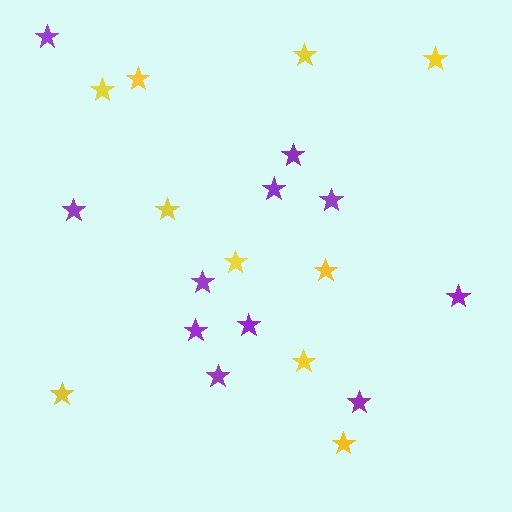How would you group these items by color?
There are 2 groups: one group of purple stars (11) and one group of yellow stars (10).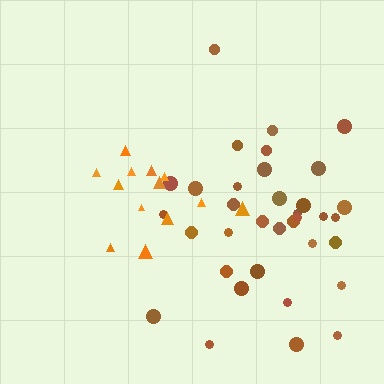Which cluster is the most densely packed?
Orange.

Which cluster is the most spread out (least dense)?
Brown.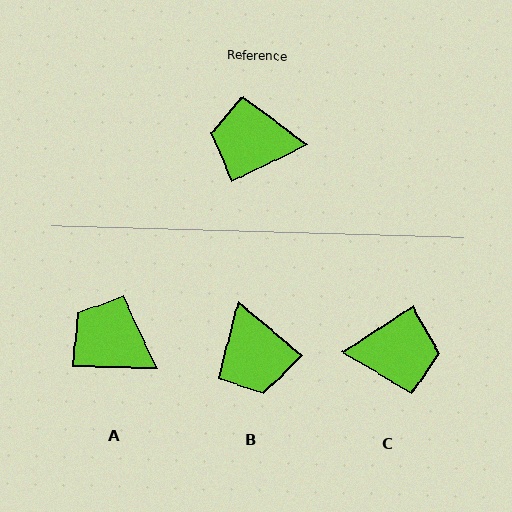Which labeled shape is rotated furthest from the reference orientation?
C, about 174 degrees away.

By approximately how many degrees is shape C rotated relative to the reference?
Approximately 174 degrees clockwise.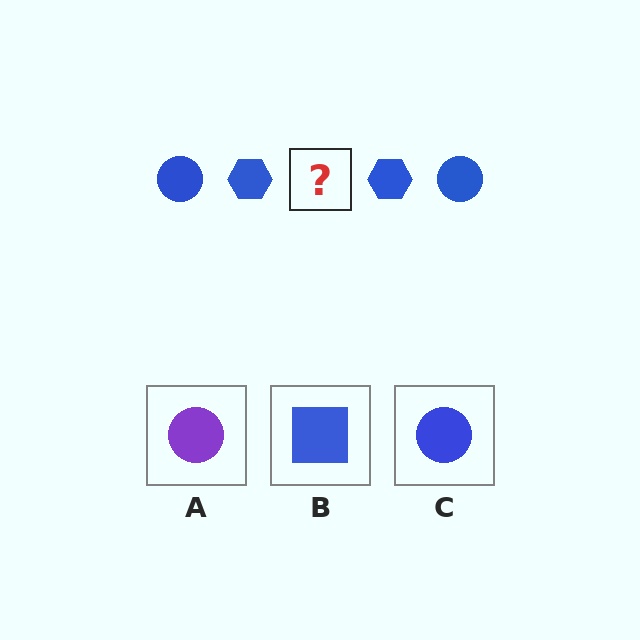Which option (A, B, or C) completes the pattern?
C.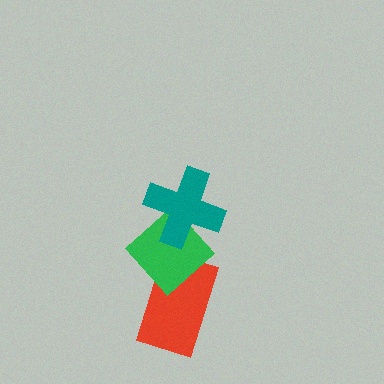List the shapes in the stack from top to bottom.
From top to bottom: the teal cross, the green diamond, the red rectangle.